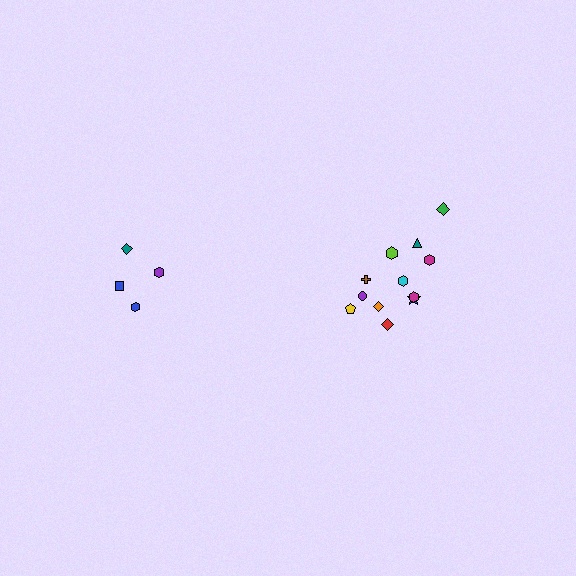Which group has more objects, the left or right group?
The right group.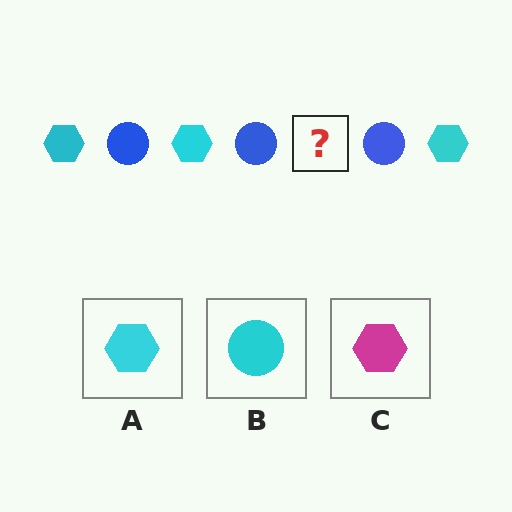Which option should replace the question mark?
Option A.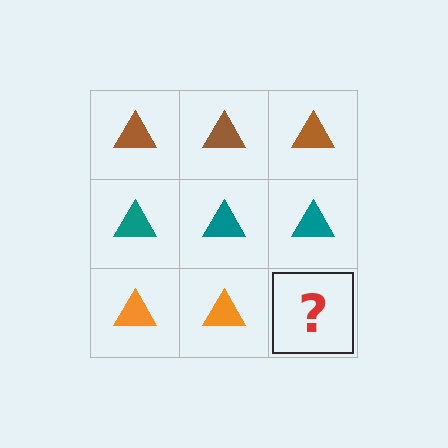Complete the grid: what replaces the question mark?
The question mark should be replaced with an orange triangle.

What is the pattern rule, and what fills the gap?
The rule is that each row has a consistent color. The gap should be filled with an orange triangle.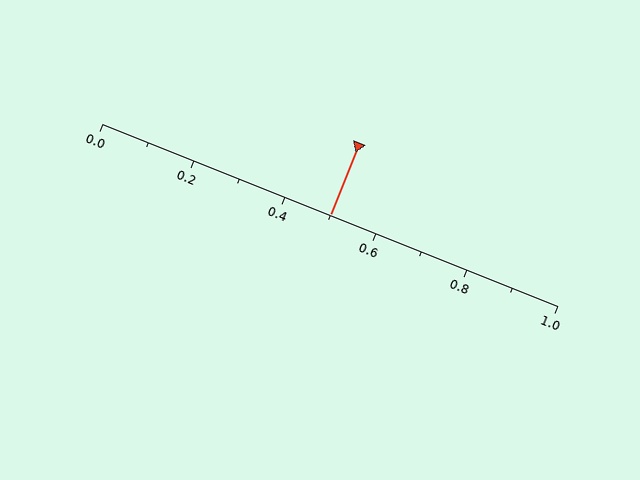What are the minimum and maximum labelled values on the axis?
The axis runs from 0.0 to 1.0.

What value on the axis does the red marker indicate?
The marker indicates approximately 0.5.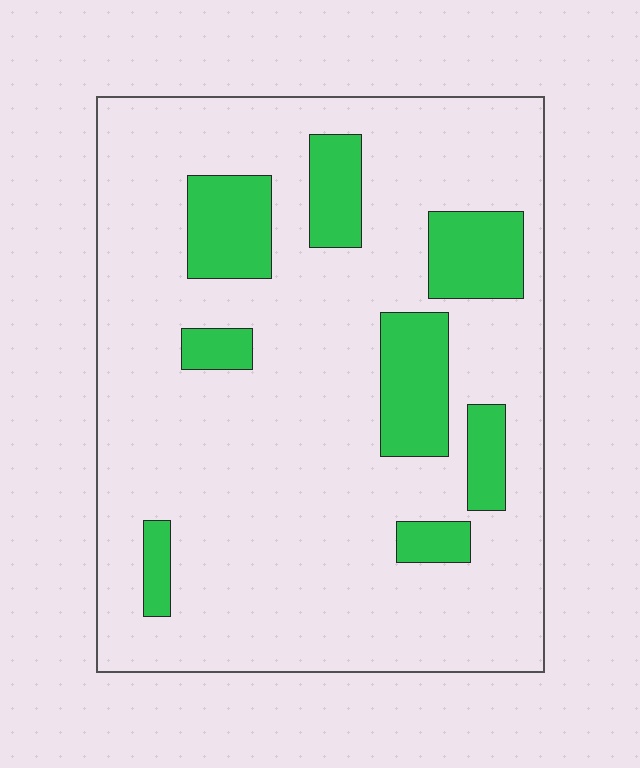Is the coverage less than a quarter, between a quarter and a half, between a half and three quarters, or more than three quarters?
Less than a quarter.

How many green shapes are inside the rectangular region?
8.